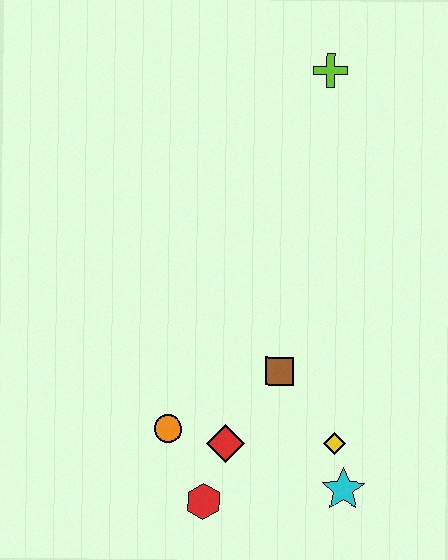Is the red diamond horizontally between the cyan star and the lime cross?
No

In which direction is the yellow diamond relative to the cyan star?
The yellow diamond is above the cyan star.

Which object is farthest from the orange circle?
The lime cross is farthest from the orange circle.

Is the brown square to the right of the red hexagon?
Yes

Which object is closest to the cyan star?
The yellow diamond is closest to the cyan star.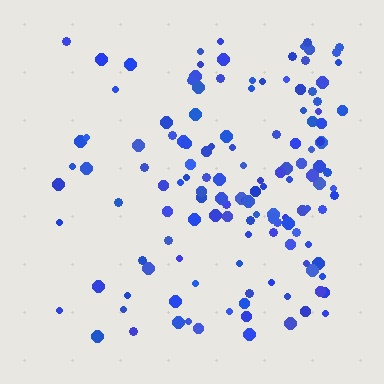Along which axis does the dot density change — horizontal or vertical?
Horizontal.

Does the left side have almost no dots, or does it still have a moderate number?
Still a moderate number, just noticeably fewer than the right.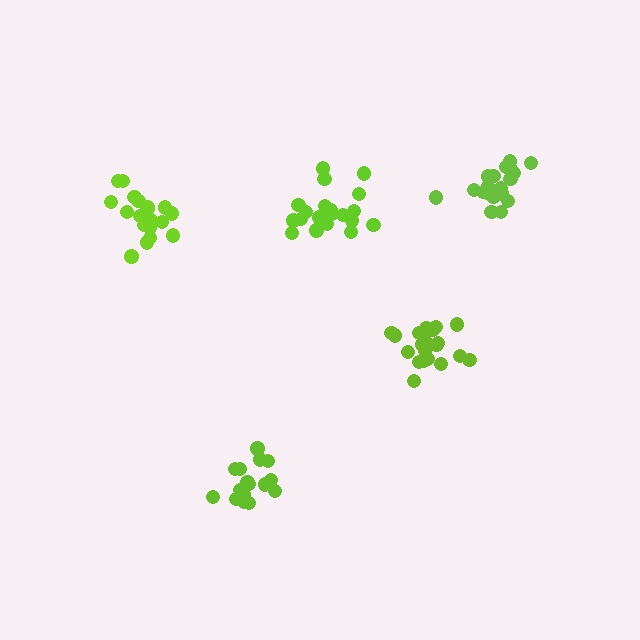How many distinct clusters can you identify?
There are 5 distinct clusters.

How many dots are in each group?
Group 1: 19 dots, Group 2: 20 dots, Group 3: 20 dots, Group 4: 16 dots, Group 5: 21 dots (96 total).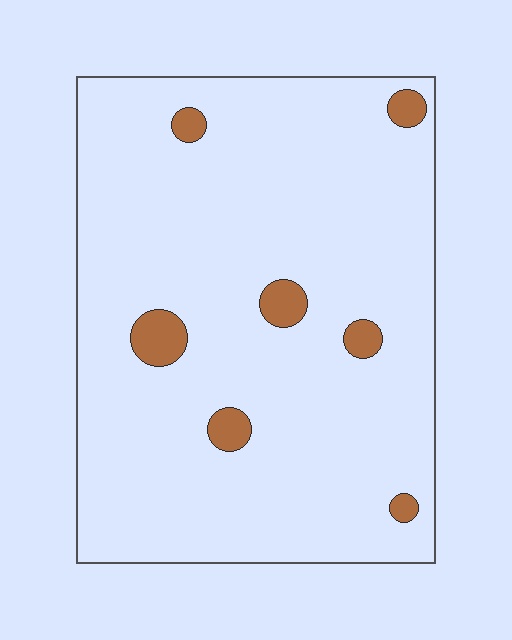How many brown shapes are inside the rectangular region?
7.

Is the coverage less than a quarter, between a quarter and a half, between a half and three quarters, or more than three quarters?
Less than a quarter.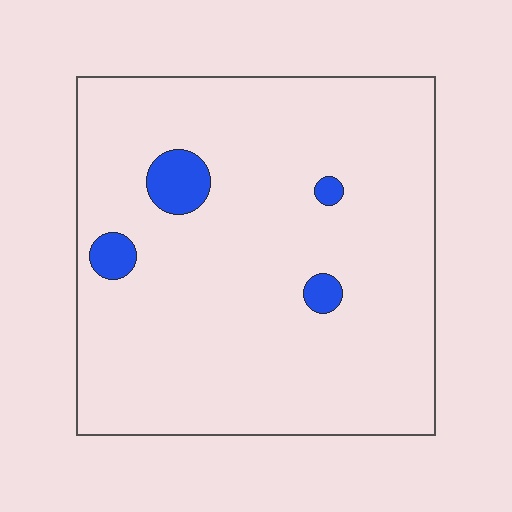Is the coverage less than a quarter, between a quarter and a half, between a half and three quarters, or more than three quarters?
Less than a quarter.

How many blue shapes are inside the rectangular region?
4.